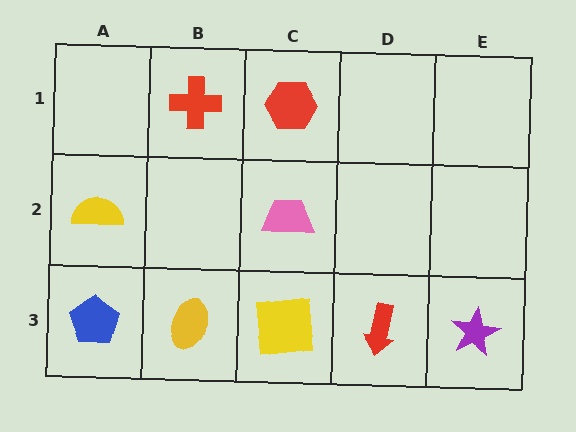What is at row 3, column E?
A purple star.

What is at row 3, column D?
A red arrow.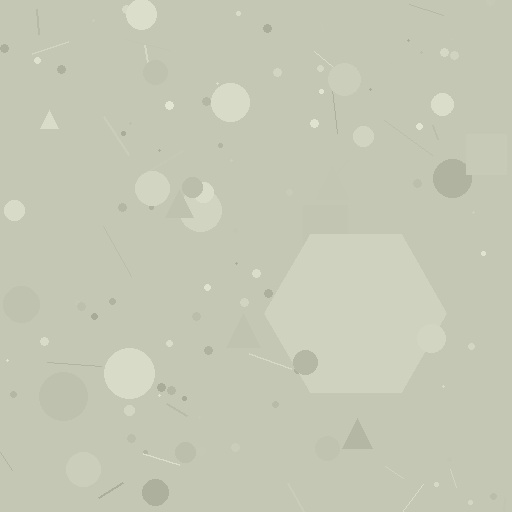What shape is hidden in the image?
A hexagon is hidden in the image.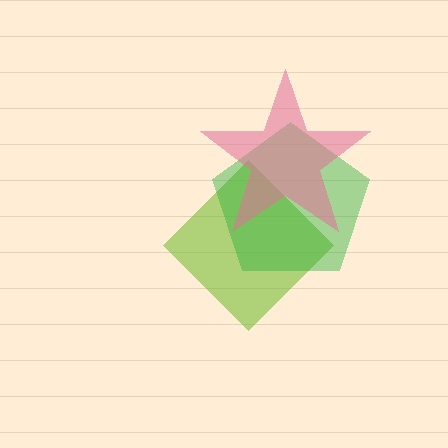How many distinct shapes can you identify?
There are 3 distinct shapes: a lime diamond, a green pentagon, a pink star.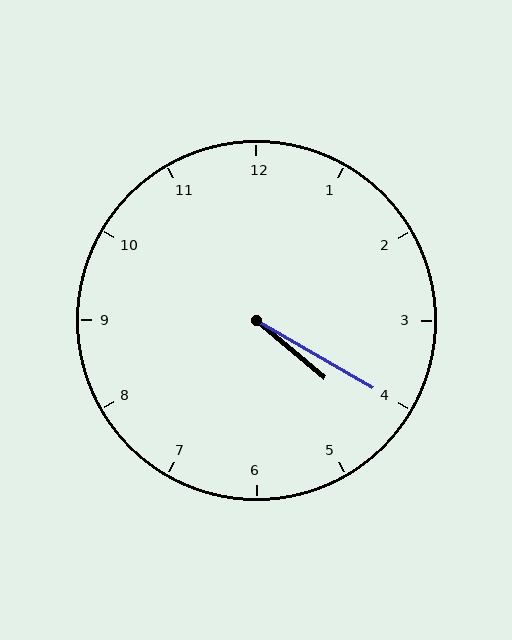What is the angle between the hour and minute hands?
Approximately 10 degrees.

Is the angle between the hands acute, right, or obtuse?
It is acute.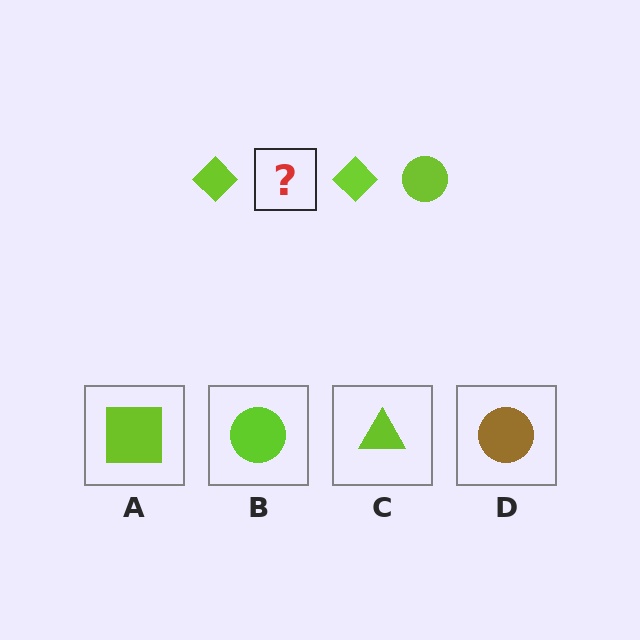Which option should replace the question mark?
Option B.